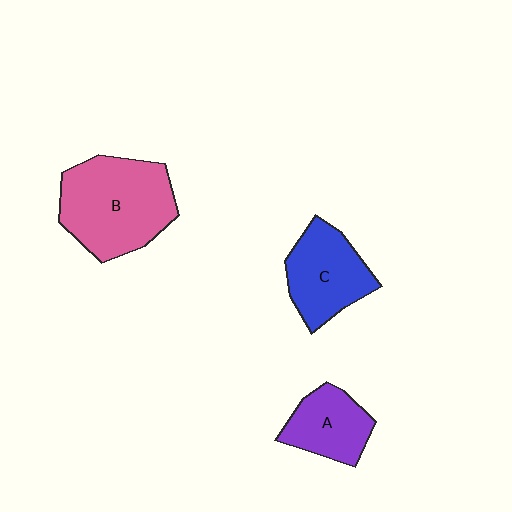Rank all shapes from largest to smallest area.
From largest to smallest: B (pink), C (blue), A (purple).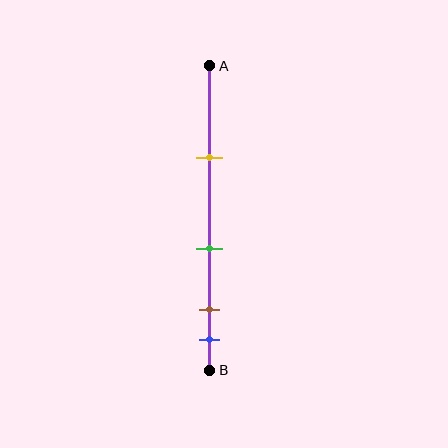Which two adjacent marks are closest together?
The brown and blue marks are the closest adjacent pair.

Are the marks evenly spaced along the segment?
No, the marks are not evenly spaced.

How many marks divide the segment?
There are 4 marks dividing the segment.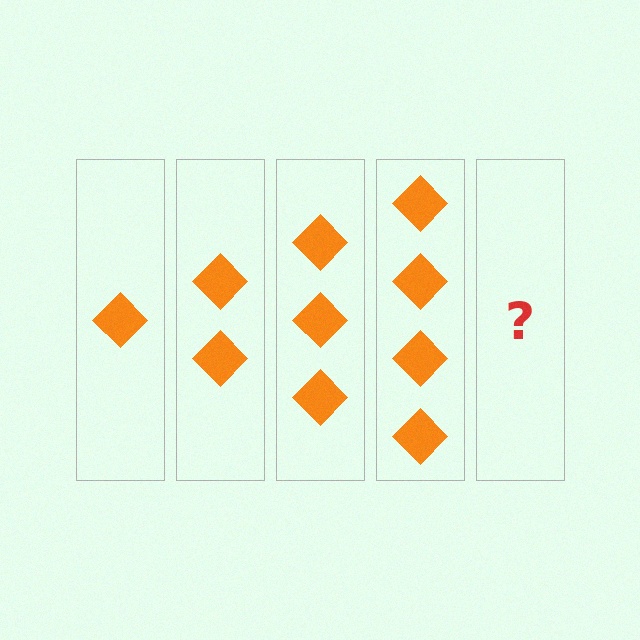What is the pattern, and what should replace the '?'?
The pattern is that each step adds one more diamond. The '?' should be 5 diamonds.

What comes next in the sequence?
The next element should be 5 diamonds.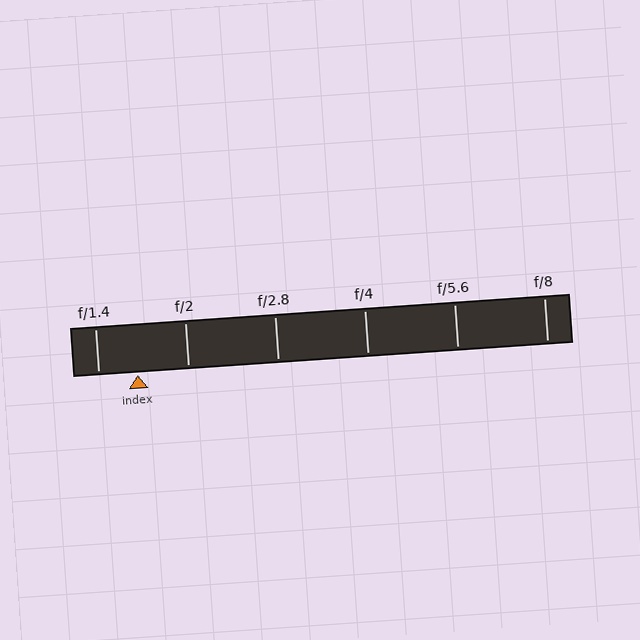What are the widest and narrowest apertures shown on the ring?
The widest aperture shown is f/1.4 and the narrowest is f/8.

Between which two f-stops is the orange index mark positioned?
The index mark is between f/1.4 and f/2.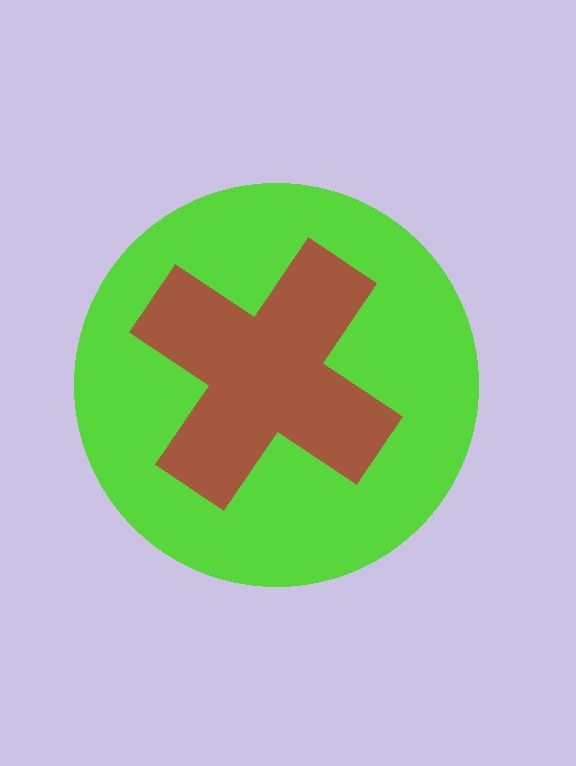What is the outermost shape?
The lime circle.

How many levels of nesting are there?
2.